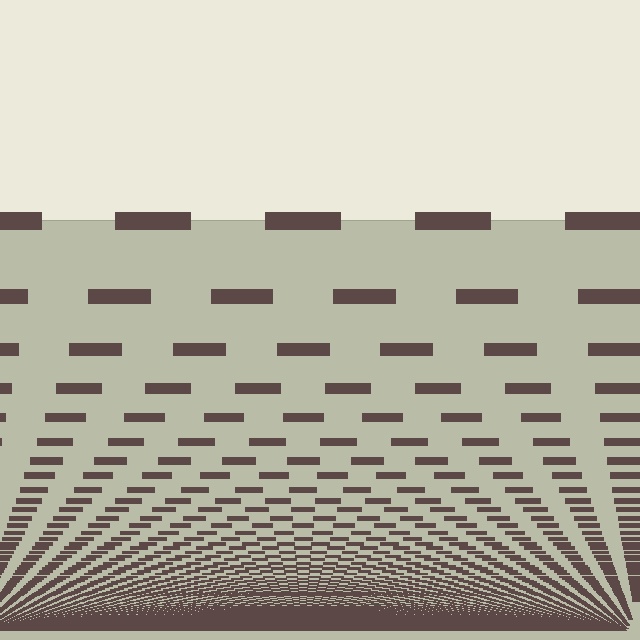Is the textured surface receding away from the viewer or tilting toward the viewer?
The surface appears to tilt toward the viewer. Texture elements get larger and sparser toward the top.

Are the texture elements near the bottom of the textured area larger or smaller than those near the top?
Smaller. The gradient is inverted — elements near the bottom are smaller and denser.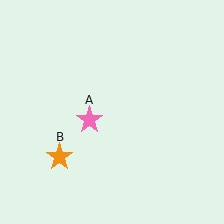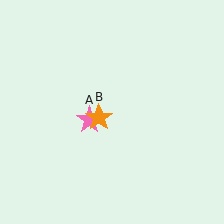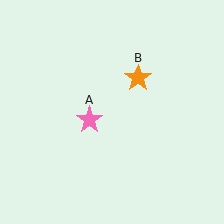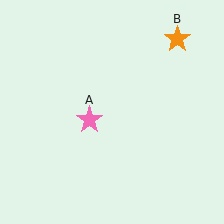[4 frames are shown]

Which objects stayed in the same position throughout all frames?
Pink star (object A) remained stationary.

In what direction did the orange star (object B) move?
The orange star (object B) moved up and to the right.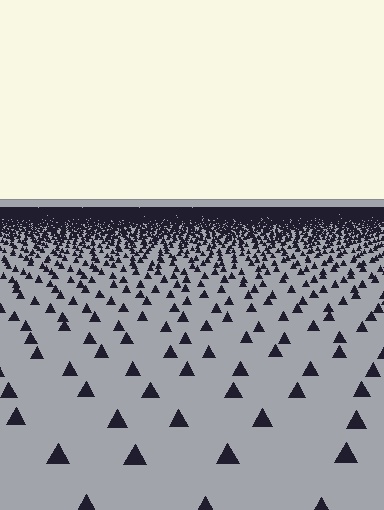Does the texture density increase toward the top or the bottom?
Density increases toward the top.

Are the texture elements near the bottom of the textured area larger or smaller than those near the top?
Larger. Near the bottom, elements are closer to the viewer and appear at a bigger on-screen size.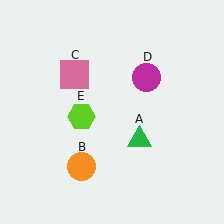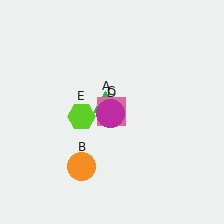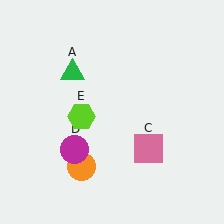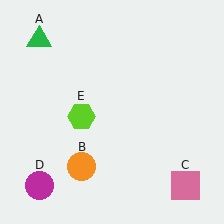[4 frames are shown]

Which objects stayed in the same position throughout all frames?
Orange circle (object B) and lime hexagon (object E) remained stationary.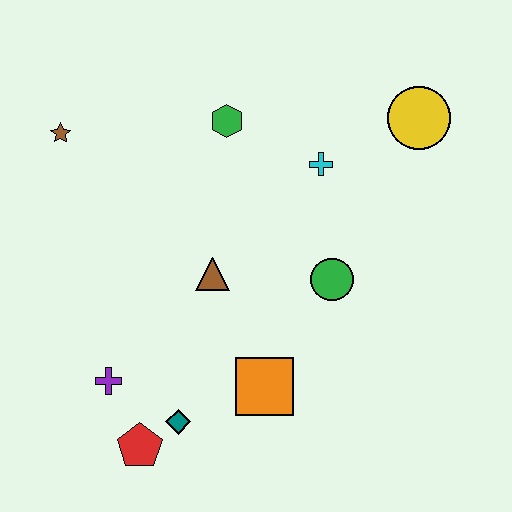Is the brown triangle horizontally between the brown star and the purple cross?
No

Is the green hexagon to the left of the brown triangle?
No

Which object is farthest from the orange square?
The brown star is farthest from the orange square.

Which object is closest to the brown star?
The green hexagon is closest to the brown star.